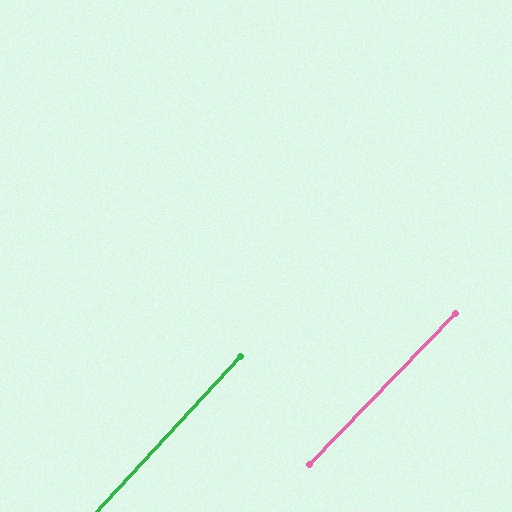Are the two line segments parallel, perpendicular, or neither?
Parallel — their directions differ by only 1.1°.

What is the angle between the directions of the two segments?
Approximately 1 degree.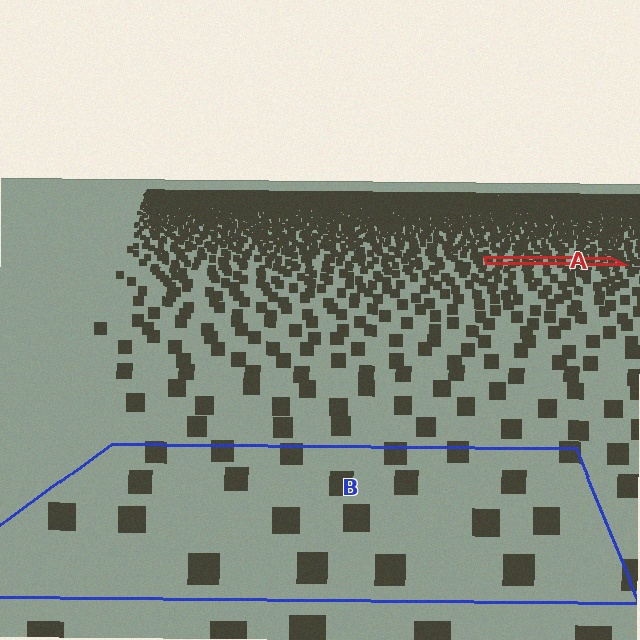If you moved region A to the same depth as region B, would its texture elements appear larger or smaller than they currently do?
They would appear larger. At a closer depth, the same texture elements are projected at a bigger on-screen size.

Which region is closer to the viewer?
Region B is closer. The texture elements there are larger and more spread out.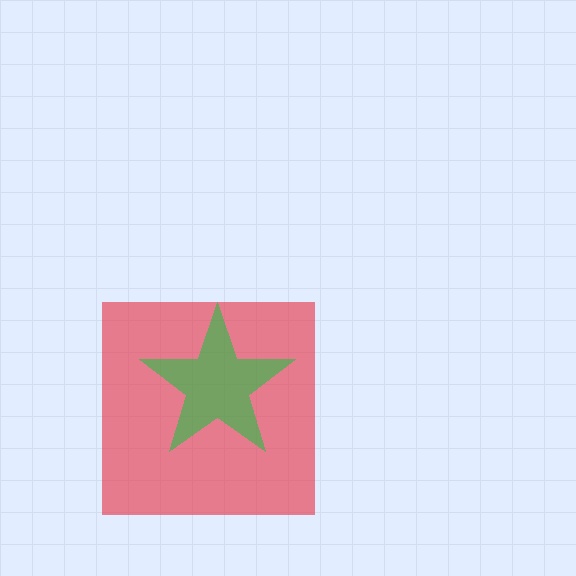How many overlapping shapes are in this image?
There are 2 overlapping shapes in the image.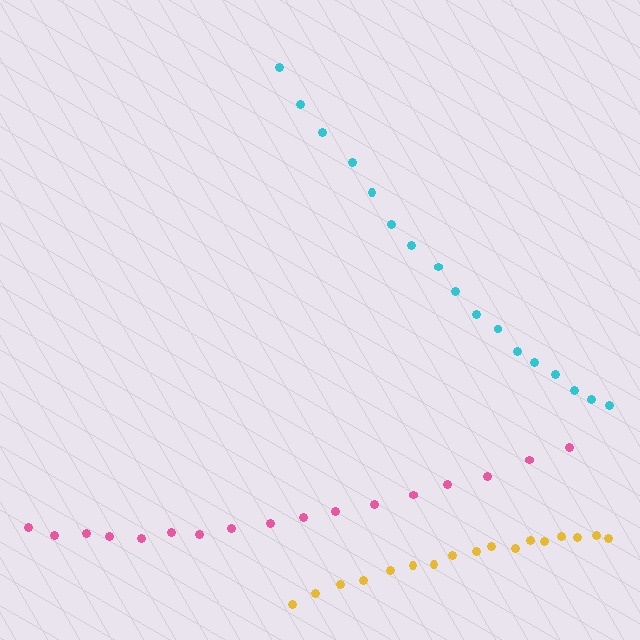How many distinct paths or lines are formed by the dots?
There are 3 distinct paths.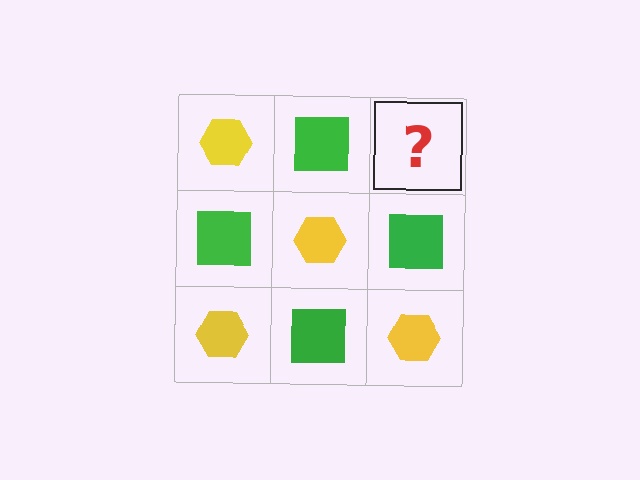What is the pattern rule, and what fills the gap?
The rule is that it alternates yellow hexagon and green square in a checkerboard pattern. The gap should be filled with a yellow hexagon.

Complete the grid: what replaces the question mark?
The question mark should be replaced with a yellow hexagon.